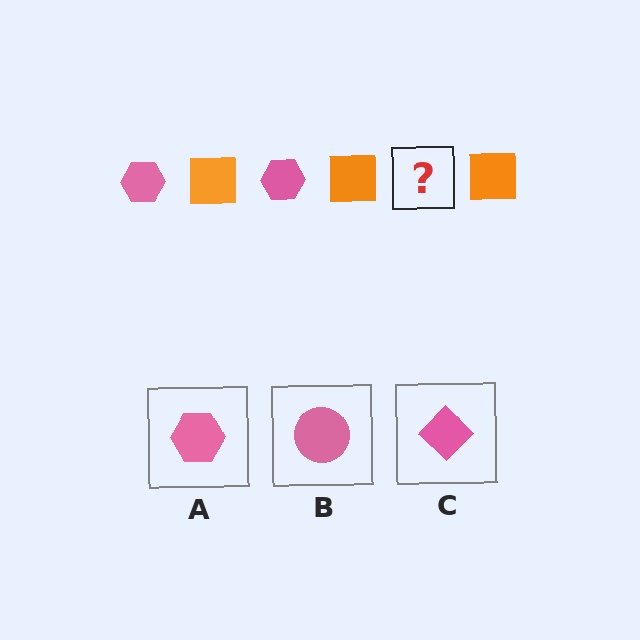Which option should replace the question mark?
Option A.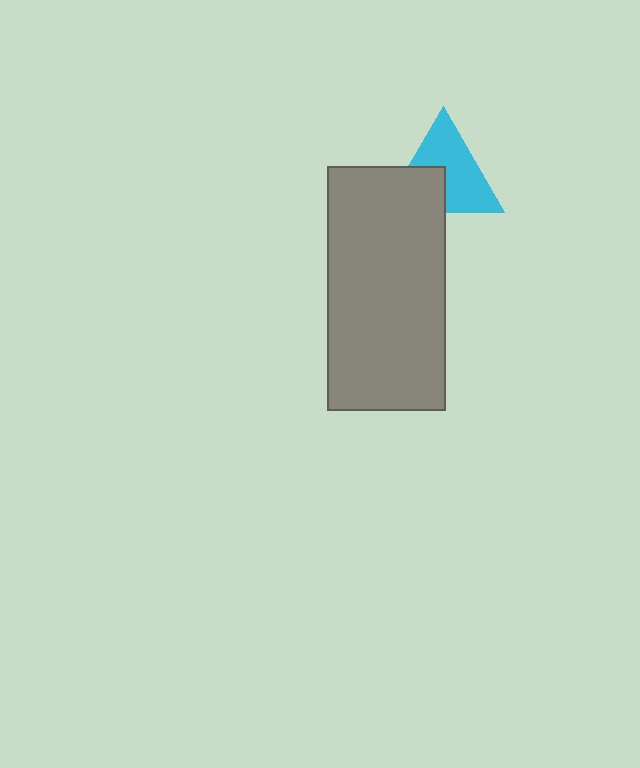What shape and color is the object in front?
The object in front is a gray rectangle.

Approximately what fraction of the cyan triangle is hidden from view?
Roughly 36% of the cyan triangle is hidden behind the gray rectangle.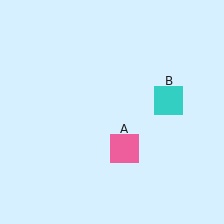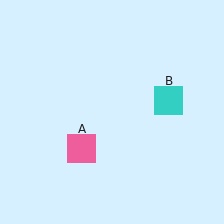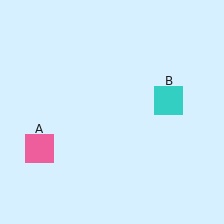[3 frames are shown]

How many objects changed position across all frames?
1 object changed position: pink square (object A).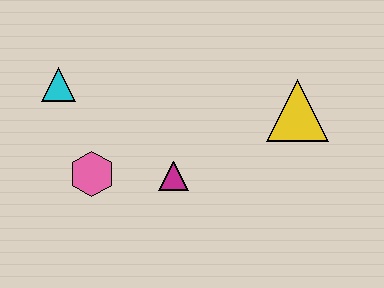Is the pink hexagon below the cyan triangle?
Yes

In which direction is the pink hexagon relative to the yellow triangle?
The pink hexagon is to the left of the yellow triangle.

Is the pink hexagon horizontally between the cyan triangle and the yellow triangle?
Yes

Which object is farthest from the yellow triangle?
The cyan triangle is farthest from the yellow triangle.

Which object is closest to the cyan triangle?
The pink hexagon is closest to the cyan triangle.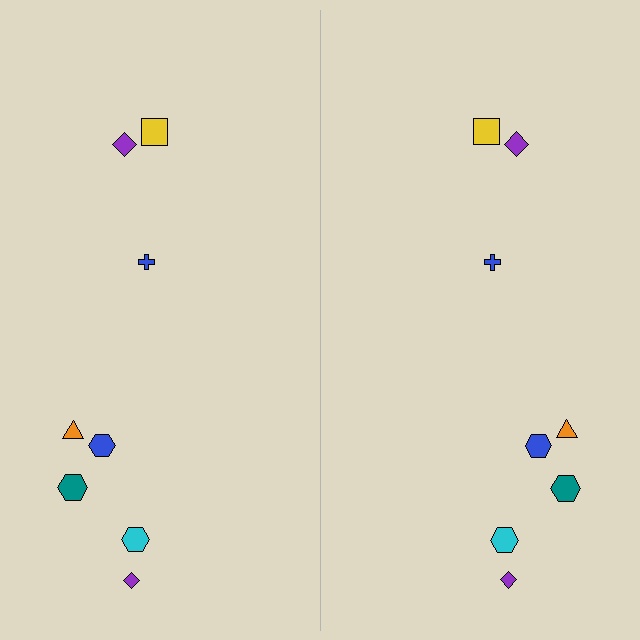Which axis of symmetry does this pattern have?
The pattern has a vertical axis of symmetry running through the center of the image.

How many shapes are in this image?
There are 16 shapes in this image.